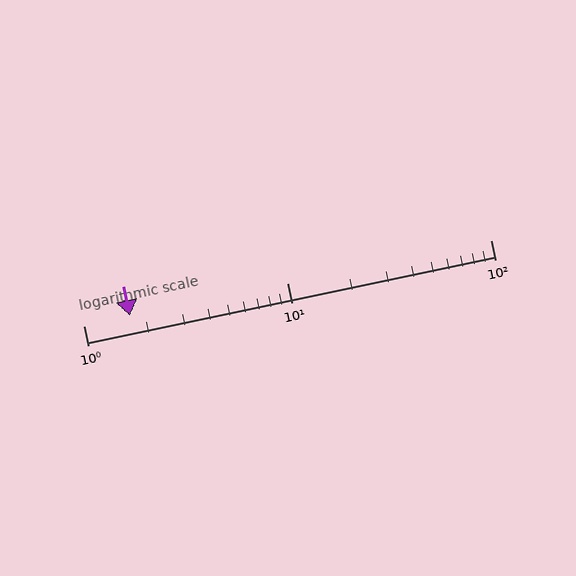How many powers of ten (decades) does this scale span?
The scale spans 2 decades, from 1 to 100.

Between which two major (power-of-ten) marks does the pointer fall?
The pointer is between 1 and 10.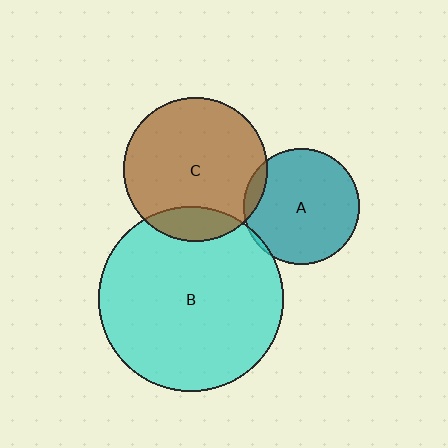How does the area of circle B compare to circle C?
Approximately 1.7 times.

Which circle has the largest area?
Circle B (cyan).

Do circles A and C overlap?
Yes.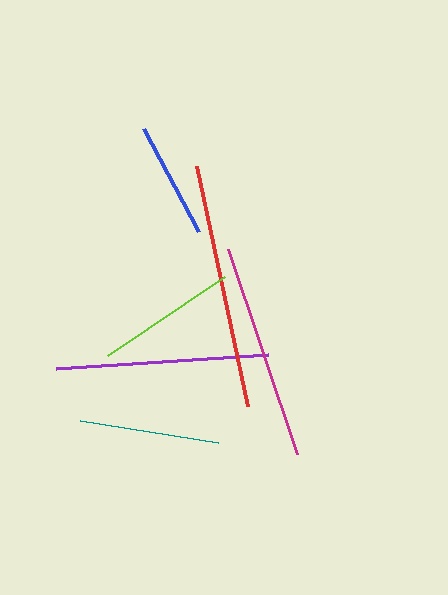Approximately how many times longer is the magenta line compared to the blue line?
The magenta line is approximately 1.8 times the length of the blue line.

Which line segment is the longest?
The red line is the longest at approximately 245 pixels.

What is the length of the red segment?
The red segment is approximately 245 pixels long.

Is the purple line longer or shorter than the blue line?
The purple line is longer than the blue line.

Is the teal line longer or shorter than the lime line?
The lime line is longer than the teal line.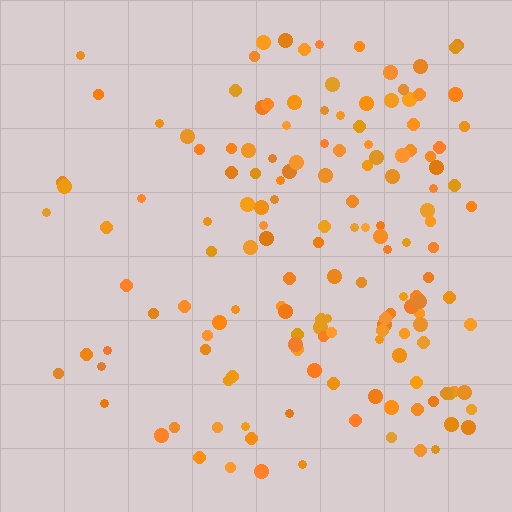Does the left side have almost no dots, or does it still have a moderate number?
Still a moderate number, just noticeably fewer than the right.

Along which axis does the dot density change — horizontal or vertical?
Horizontal.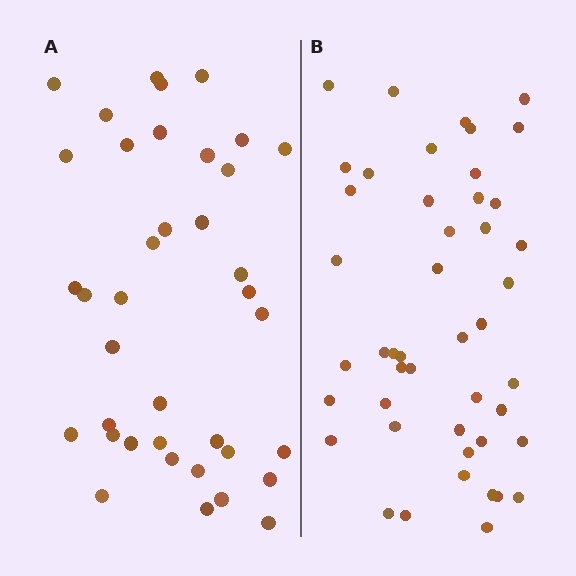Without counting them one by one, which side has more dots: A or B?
Region B (the right region) has more dots.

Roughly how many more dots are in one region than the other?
Region B has roughly 8 or so more dots than region A.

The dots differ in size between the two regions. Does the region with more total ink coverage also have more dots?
No. Region A has more total ink coverage because its dots are larger, but region B actually contains more individual dots. Total area can be misleading — the number of items is what matters here.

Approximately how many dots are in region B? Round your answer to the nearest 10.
About 50 dots. (The exact count is 46, which rounds to 50.)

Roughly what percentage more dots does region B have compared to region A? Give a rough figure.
About 20% more.